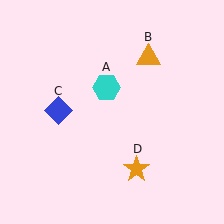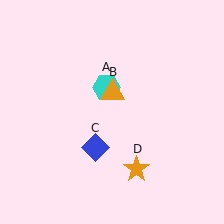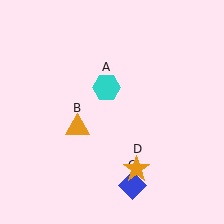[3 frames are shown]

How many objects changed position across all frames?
2 objects changed position: orange triangle (object B), blue diamond (object C).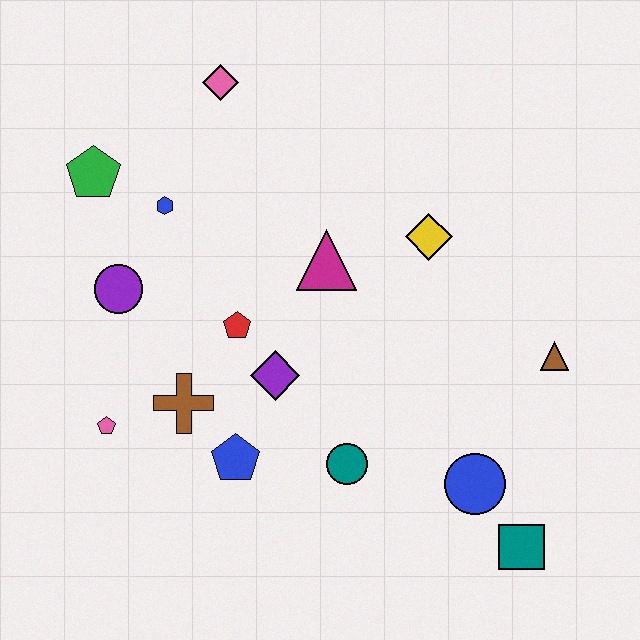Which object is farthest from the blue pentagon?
The pink diamond is farthest from the blue pentagon.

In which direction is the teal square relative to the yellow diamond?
The teal square is below the yellow diamond.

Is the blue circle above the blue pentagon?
No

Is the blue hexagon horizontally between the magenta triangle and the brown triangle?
No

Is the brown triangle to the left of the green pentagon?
No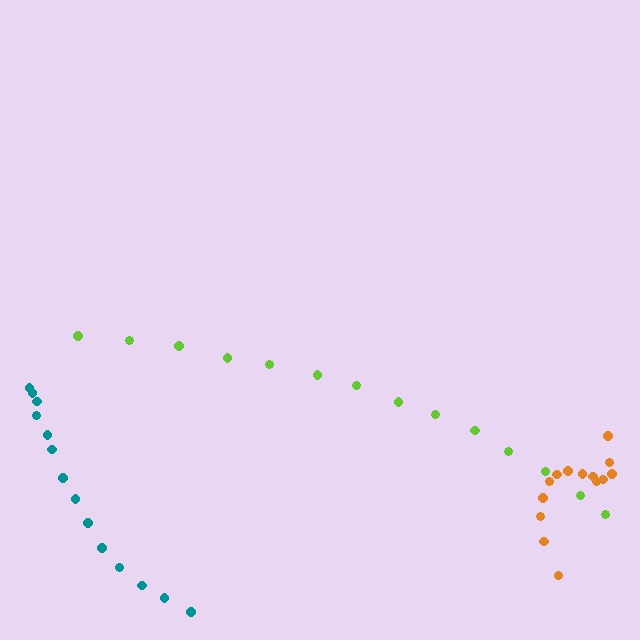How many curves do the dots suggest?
There are 3 distinct paths.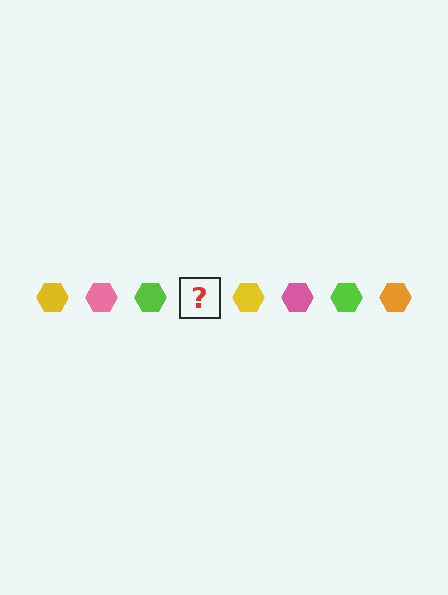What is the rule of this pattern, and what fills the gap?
The rule is that the pattern cycles through yellow, pink, lime, orange hexagons. The gap should be filled with an orange hexagon.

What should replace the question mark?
The question mark should be replaced with an orange hexagon.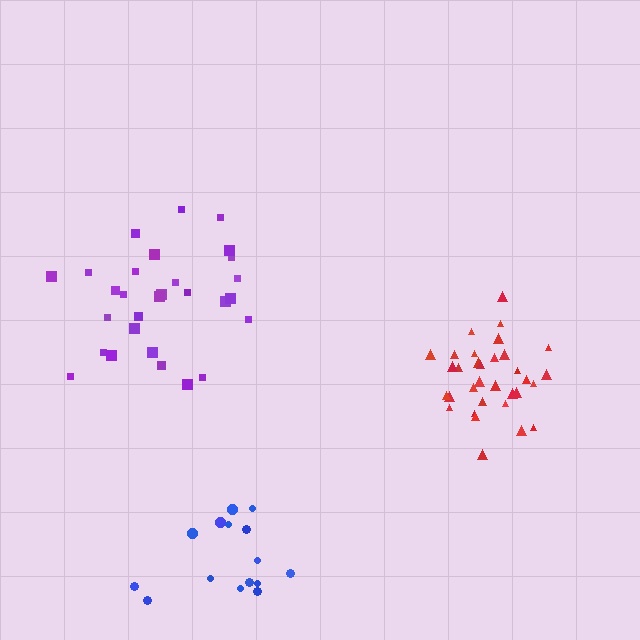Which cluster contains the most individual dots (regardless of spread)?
Red (33).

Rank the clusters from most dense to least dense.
red, purple, blue.